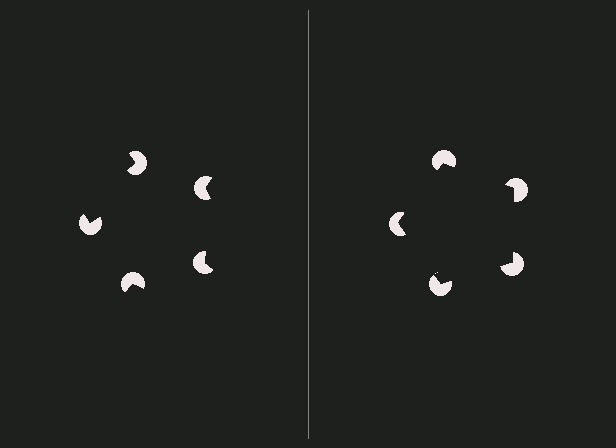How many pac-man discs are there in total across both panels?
10 — 5 on each side.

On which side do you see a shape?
An illusory pentagon appears on the right side. On the left side the wedge cuts are rotated, so no coherent shape forms.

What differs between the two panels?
The pac-man discs are positioned identically on both sides; only the wedge orientations differ. On the right they align to a pentagon; on the left they are misaligned.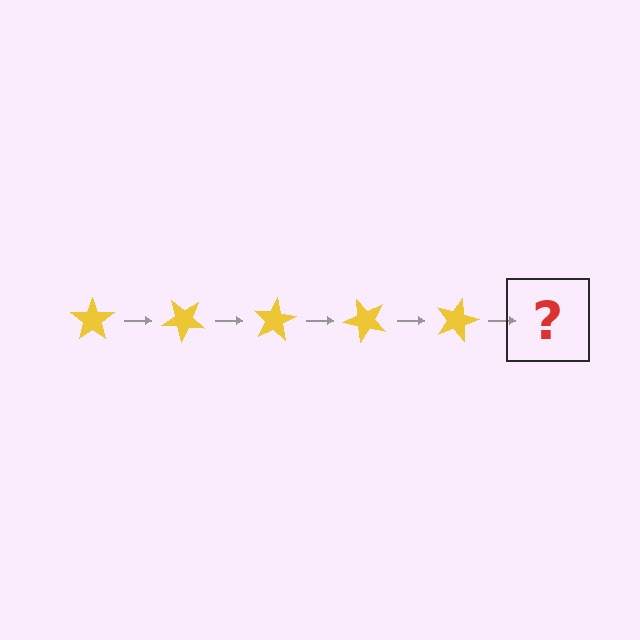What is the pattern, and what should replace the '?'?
The pattern is that the star rotates 40 degrees each step. The '?' should be a yellow star rotated 200 degrees.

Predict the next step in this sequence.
The next step is a yellow star rotated 200 degrees.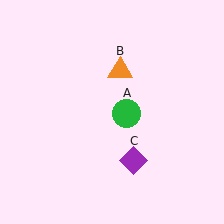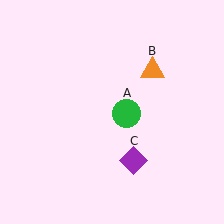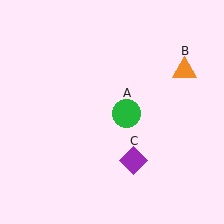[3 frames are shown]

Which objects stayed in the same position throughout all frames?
Green circle (object A) and purple diamond (object C) remained stationary.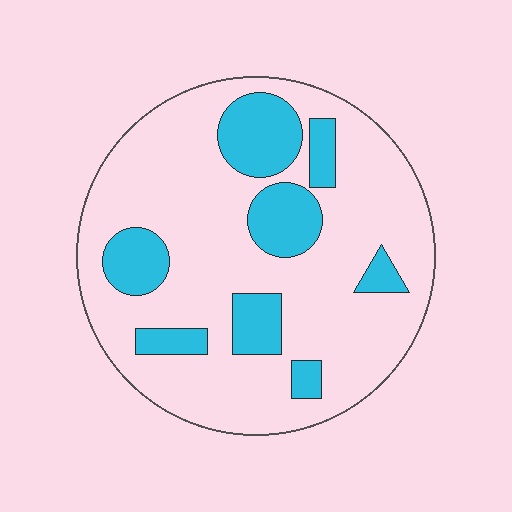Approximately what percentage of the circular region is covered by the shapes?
Approximately 25%.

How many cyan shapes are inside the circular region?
8.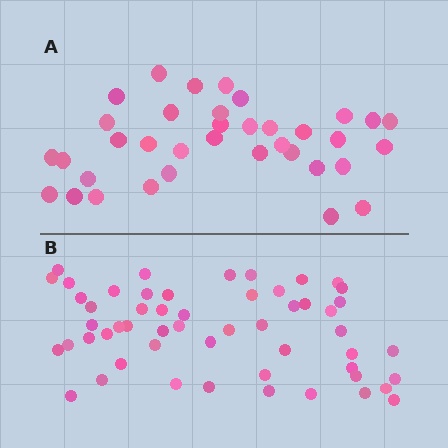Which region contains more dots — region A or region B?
Region B (the bottom region) has more dots.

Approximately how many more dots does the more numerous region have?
Region B has approximately 20 more dots than region A.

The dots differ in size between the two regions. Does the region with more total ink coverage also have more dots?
No. Region A has more total ink coverage because its dots are larger, but region B actually contains more individual dots. Total area can be misleading — the number of items is what matters here.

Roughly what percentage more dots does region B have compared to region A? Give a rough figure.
About 50% more.